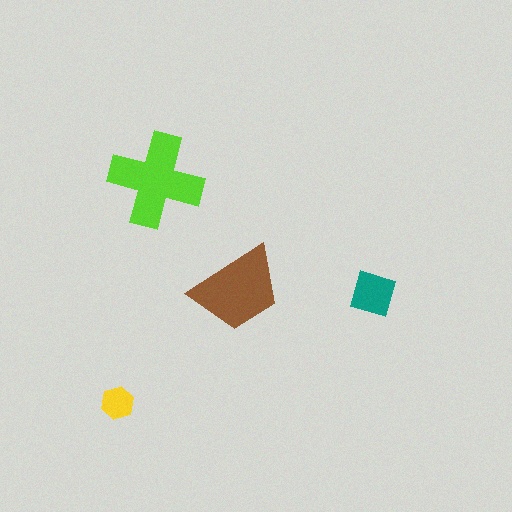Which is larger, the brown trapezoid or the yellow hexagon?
The brown trapezoid.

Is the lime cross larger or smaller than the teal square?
Larger.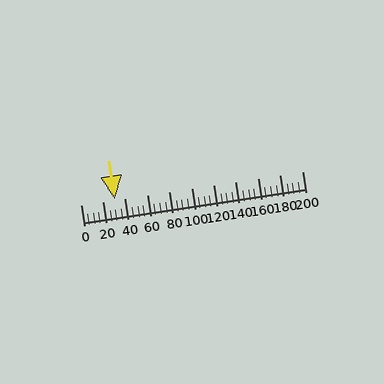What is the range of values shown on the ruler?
The ruler shows values from 0 to 200.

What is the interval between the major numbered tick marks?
The major tick marks are spaced 20 units apart.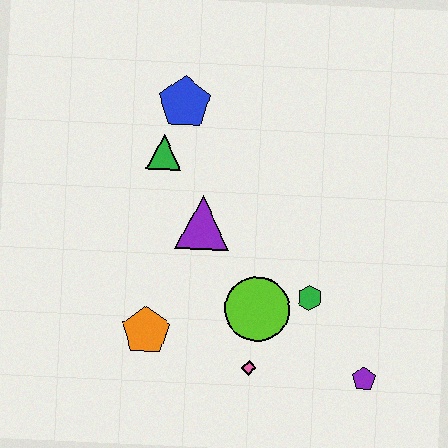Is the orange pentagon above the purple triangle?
No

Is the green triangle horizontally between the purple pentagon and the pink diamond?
No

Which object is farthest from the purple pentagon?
The blue pentagon is farthest from the purple pentagon.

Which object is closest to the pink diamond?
The lime circle is closest to the pink diamond.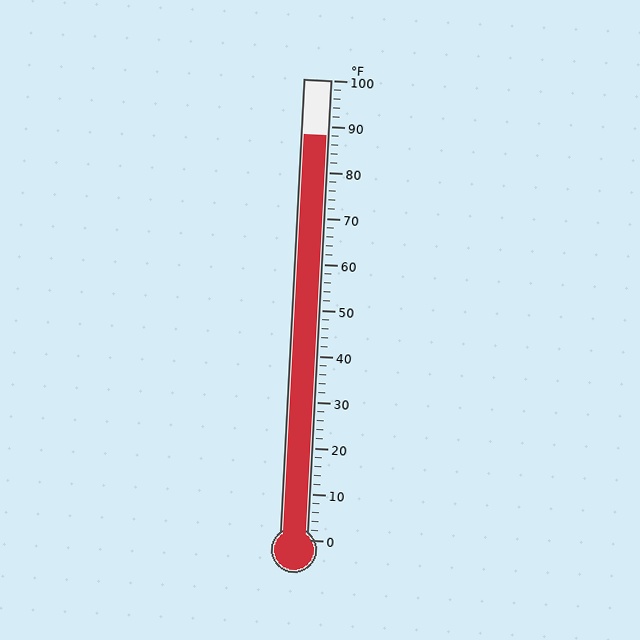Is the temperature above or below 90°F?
The temperature is below 90°F.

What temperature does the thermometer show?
The thermometer shows approximately 88°F.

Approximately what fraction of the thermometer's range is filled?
The thermometer is filled to approximately 90% of its range.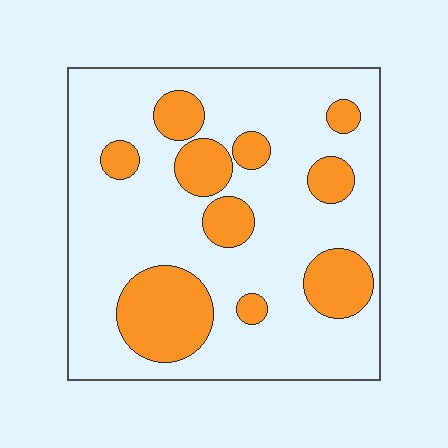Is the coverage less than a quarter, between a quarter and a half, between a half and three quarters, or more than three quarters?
Less than a quarter.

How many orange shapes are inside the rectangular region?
10.